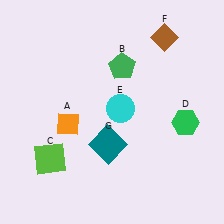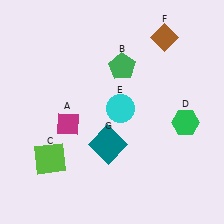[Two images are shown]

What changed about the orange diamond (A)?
In Image 1, A is orange. In Image 2, it changed to magenta.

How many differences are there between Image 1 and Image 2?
There is 1 difference between the two images.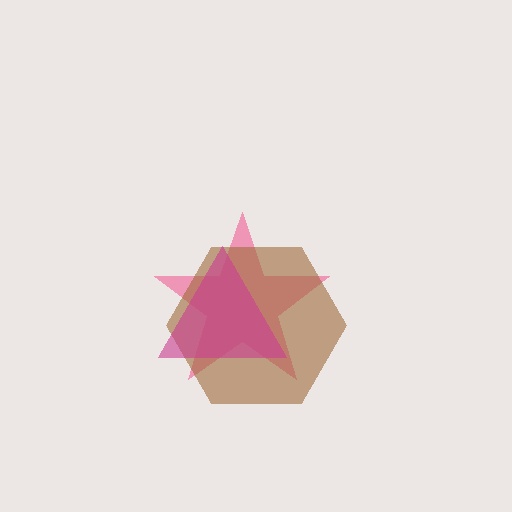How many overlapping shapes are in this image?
There are 3 overlapping shapes in the image.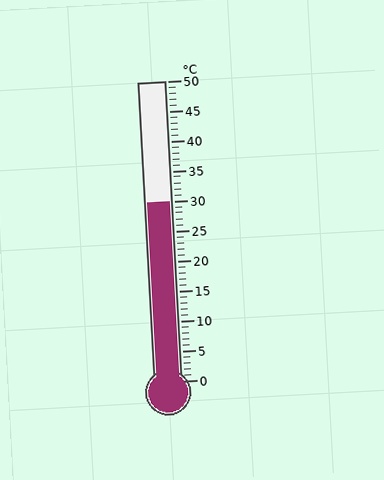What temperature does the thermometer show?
The thermometer shows approximately 30°C.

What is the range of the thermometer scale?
The thermometer scale ranges from 0°C to 50°C.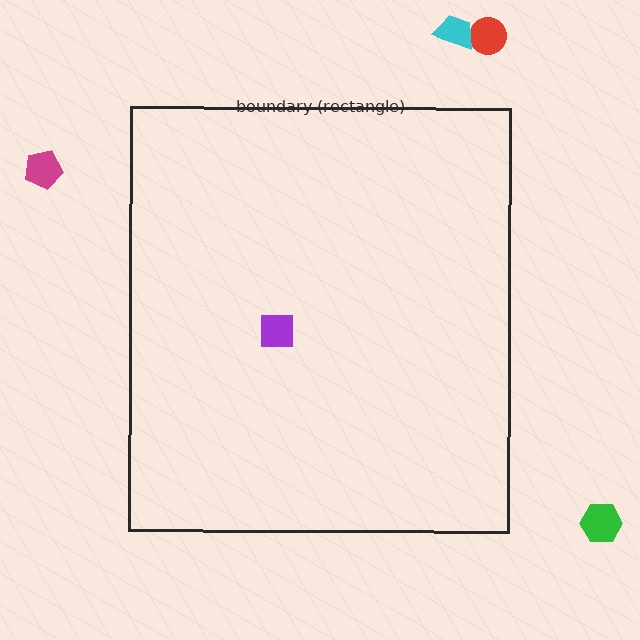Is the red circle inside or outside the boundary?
Outside.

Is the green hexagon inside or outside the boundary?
Outside.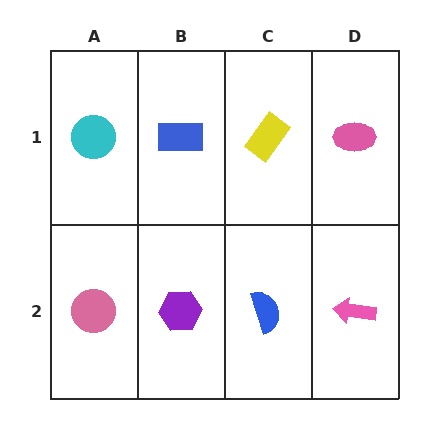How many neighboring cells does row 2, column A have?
2.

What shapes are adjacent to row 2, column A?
A cyan circle (row 1, column A), a purple hexagon (row 2, column B).